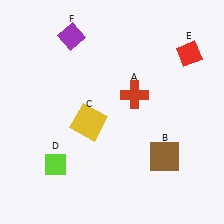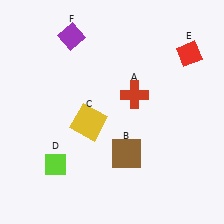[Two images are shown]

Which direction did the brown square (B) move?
The brown square (B) moved left.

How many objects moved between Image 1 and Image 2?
1 object moved between the two images.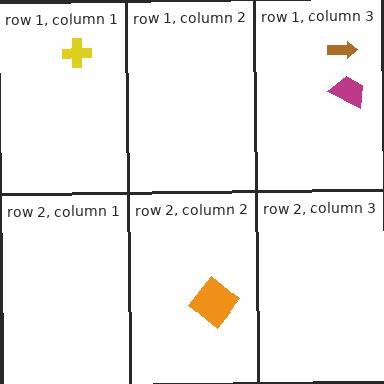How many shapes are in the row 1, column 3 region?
2.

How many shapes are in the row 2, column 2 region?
1.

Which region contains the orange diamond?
The row 2, column 2 region.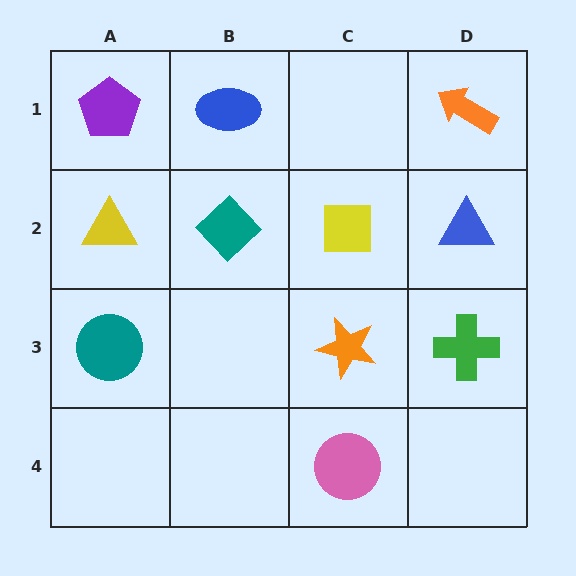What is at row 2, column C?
A yellow square.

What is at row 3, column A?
A teal circle.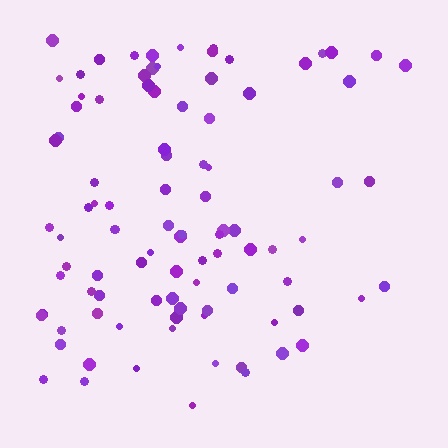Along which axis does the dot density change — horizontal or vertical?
Horizontal.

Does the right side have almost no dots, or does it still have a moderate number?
Still a moderate number, just noticeably fewer than the left.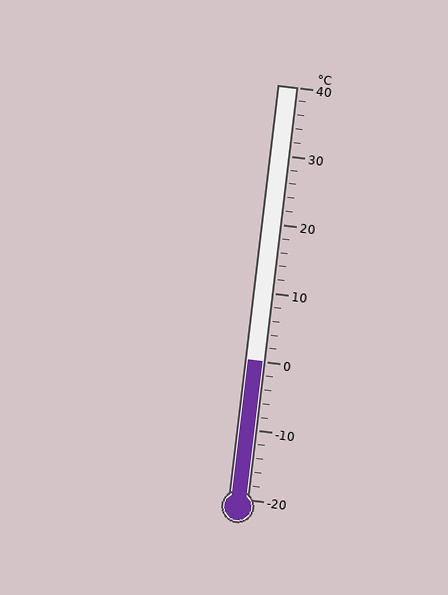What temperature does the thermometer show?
The thermometer shows approximately 0°C.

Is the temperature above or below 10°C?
The temperature is below 10°C.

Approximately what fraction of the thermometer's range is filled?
The thermometer is filled to approximately 35% of its range.